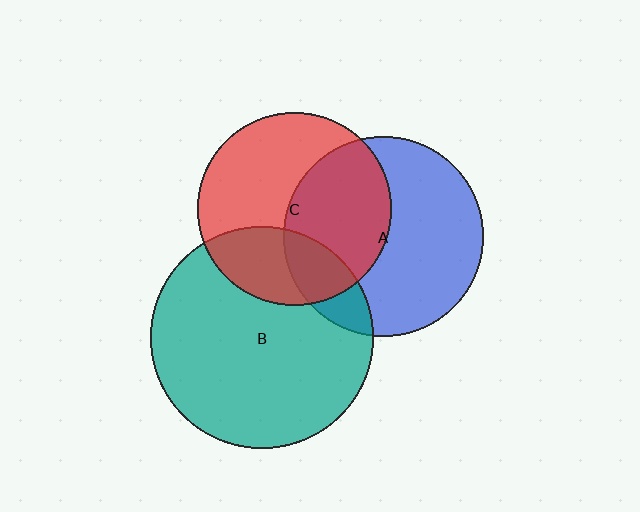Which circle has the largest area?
Circle B (teal).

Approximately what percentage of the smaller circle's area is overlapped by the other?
Approximately 45%.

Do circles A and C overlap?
Yes.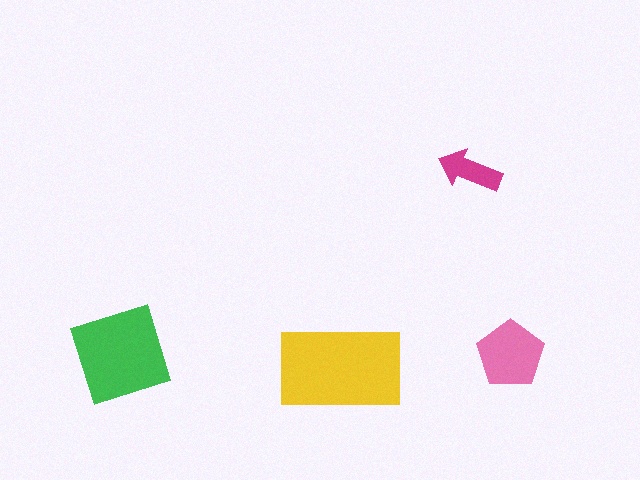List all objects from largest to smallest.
The yellow rectangle, the green square, the pink pentagon, the magenta arrow.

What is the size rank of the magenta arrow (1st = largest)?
4th.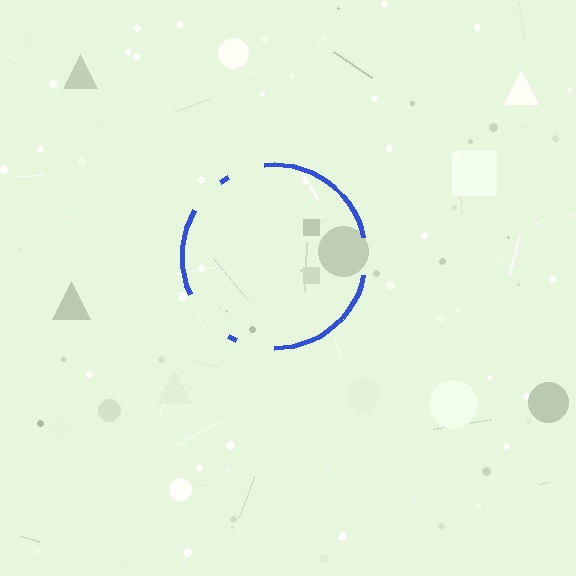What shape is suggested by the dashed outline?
The dashed outline suggests a circle.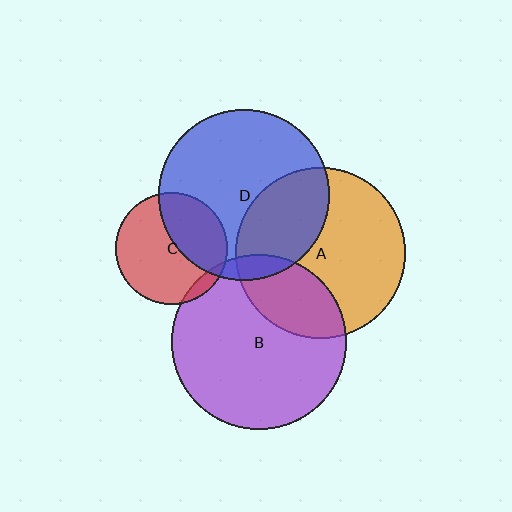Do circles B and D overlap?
Yes.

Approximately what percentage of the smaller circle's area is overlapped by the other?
Approximately 5%.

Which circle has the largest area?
Circle B (purple).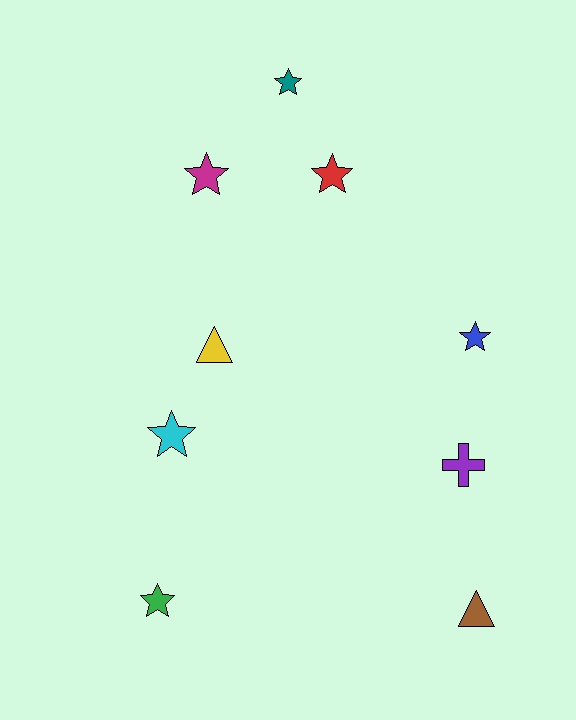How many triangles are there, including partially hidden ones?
There are 2 triangles.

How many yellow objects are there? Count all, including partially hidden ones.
There is 1 yellow object.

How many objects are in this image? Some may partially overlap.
There are 9 objects.